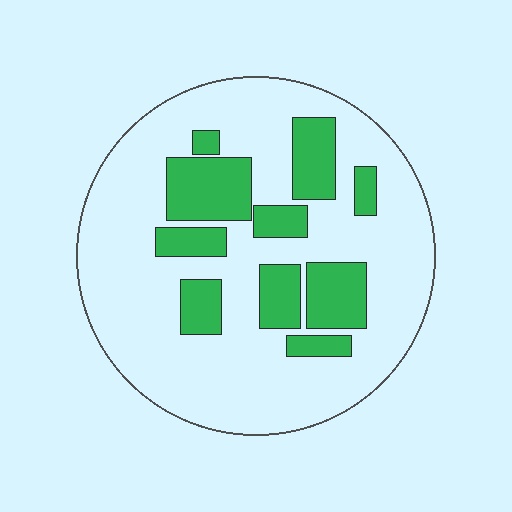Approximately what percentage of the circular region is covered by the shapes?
Approximately 25%.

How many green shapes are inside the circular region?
10.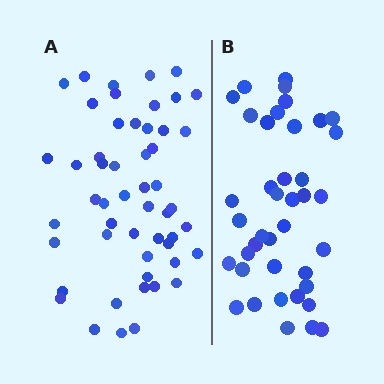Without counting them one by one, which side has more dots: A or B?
Region A (the left region) has more dots.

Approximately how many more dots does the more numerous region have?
Region A has roughly 12 or so more dots than region B.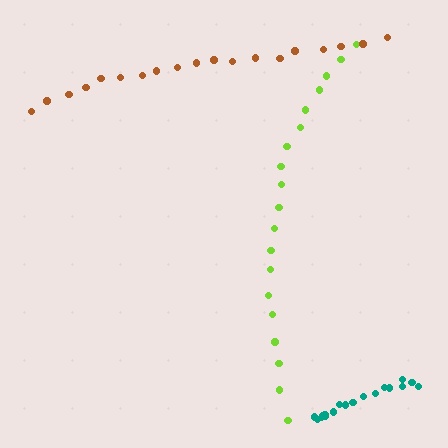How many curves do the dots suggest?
There are 3 distinct paths.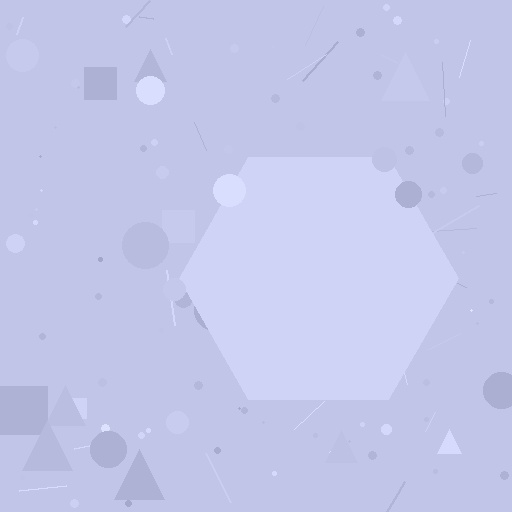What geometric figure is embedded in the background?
A hexagon is embedded in the background.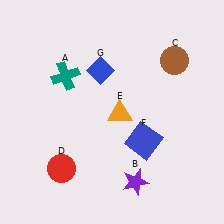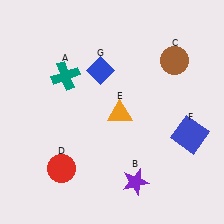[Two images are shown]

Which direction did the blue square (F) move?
The blue square (F) moved right.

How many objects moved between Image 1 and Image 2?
1 object moved between the two images.